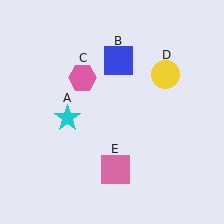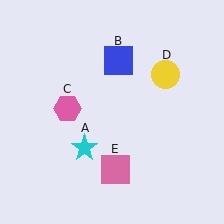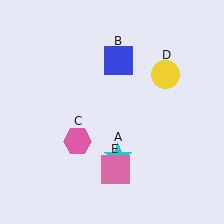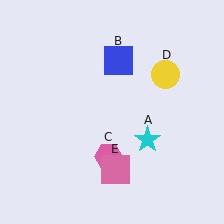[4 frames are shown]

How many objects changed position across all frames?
2 objects changed position: cyan star (object A), pink hexagon (object C).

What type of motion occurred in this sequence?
The cyan star (object A), pink hexagon (object C) rotated counterclockwise around the center of the scene.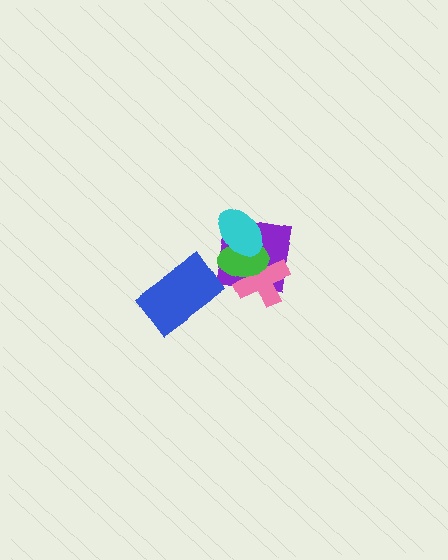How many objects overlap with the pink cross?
2 objects overlap with the pink cross.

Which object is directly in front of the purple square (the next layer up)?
The pink cross is directly in front of the purple square.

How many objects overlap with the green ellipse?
3 objects overlap with the green ellipse.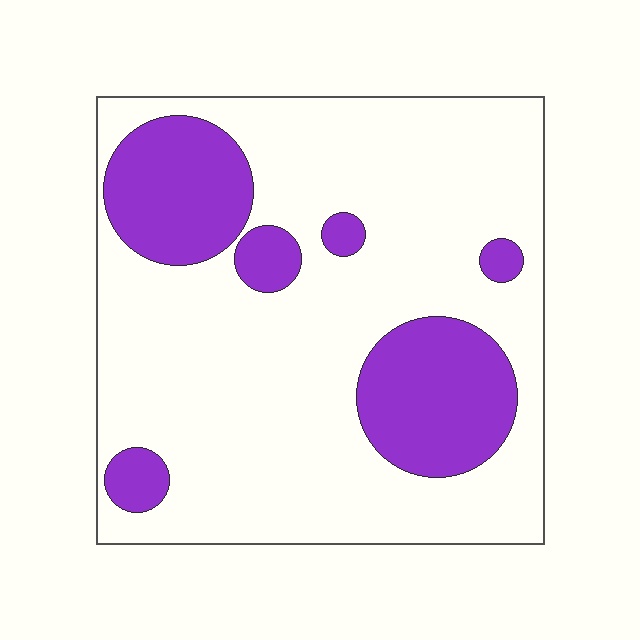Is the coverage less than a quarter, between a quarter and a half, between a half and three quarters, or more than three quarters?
Less than a quarter.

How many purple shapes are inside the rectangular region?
6.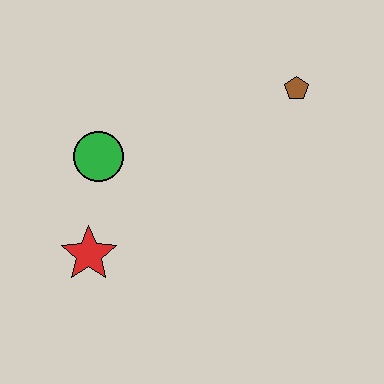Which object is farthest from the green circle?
The brown pentagon is farthest from the green circle.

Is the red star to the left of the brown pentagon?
Yes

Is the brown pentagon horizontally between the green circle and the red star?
No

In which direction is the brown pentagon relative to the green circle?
The brown pentagon is to the right of the green circle.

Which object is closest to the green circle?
The red star is closest to the green circle.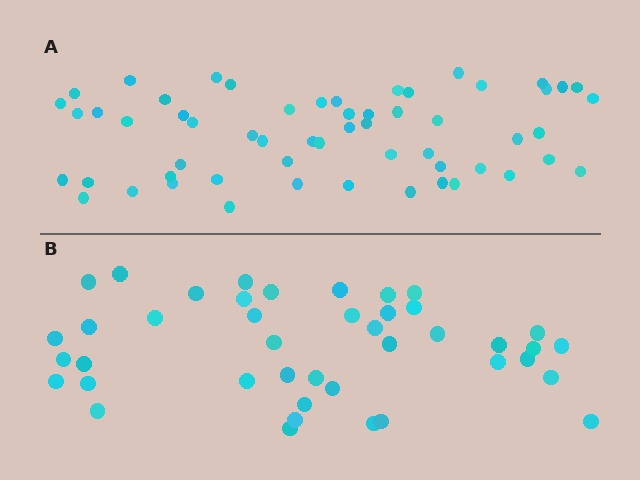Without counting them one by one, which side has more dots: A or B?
Region A (the top region) has more dots.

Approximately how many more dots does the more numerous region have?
Region A has approximately 15 more dots than region B.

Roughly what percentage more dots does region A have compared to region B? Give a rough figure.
About 35% more.